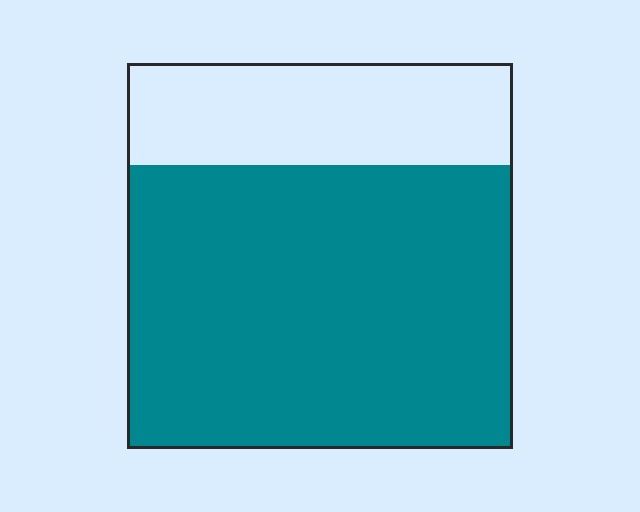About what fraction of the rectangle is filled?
About three quarters (3/4).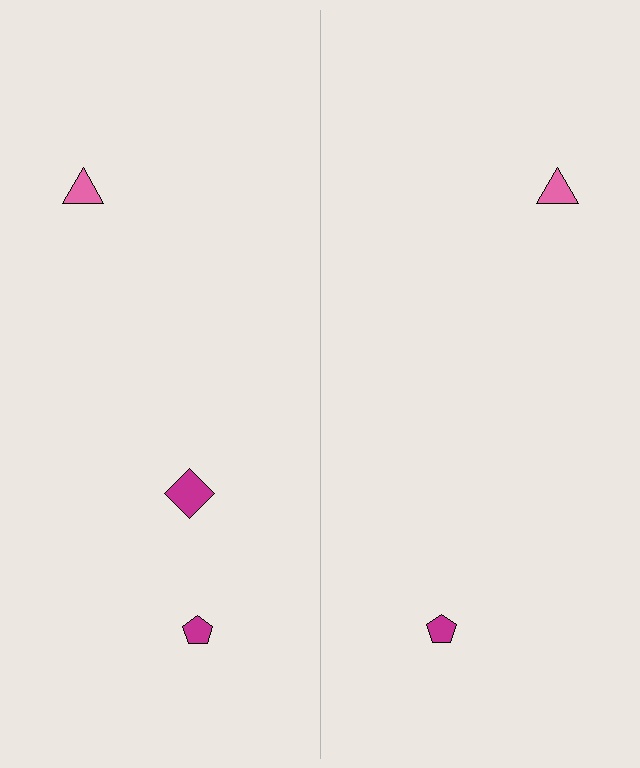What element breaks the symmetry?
A magenta diamond is missing from the right side.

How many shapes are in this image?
There are 5 shapes in this image.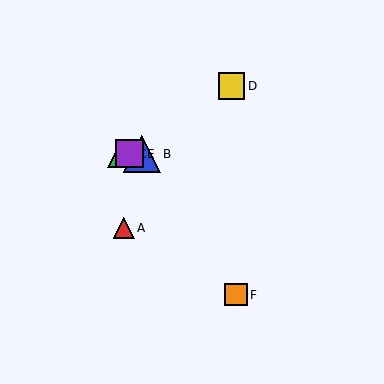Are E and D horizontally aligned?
No, E is at y≈154 and D is at y≈86.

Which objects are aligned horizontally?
Objects B, C, E are aligned horizontally.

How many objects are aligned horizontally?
3 objects (B, C, E) are aligned horizontally.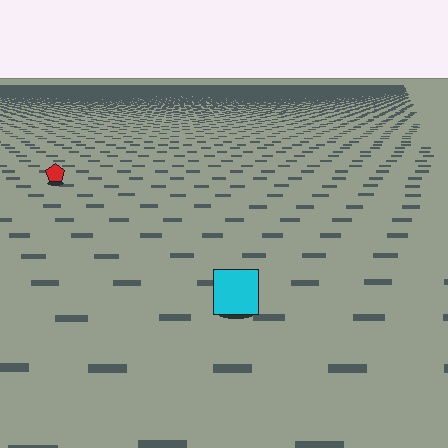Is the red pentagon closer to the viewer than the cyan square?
No. The cyan square is closer — you can tell from the texture gradient: the ground texture is coarser near it.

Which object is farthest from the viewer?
The red pentagon is farthest from the viewer. It appears smaller and the ground texture around it is denser.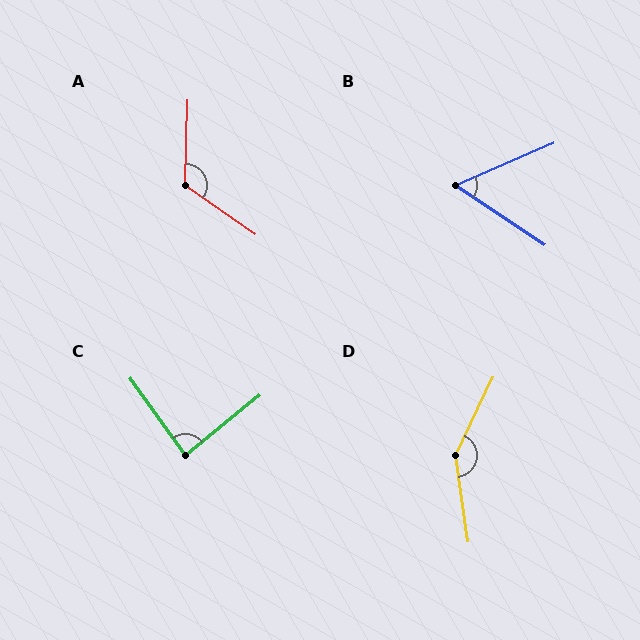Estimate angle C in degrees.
Approximately 87 degrees.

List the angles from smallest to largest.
B (57°), C (87°), A (123°), D (146°).